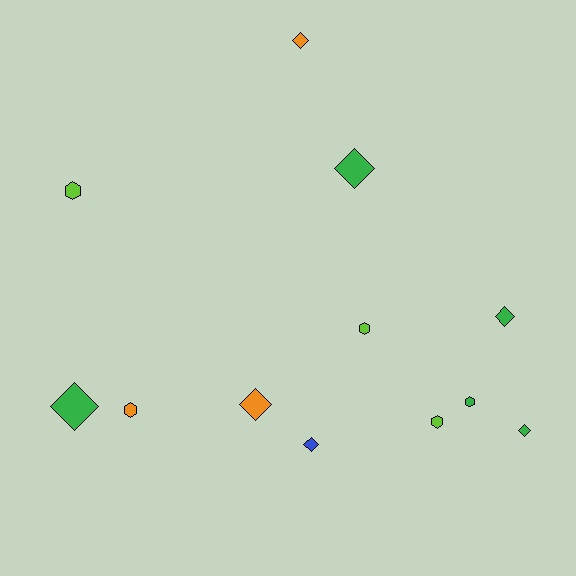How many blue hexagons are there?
There are no blue hexagons.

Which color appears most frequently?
Green, with 5 objects.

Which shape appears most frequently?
Diamond, with 7 objects.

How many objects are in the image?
There are 12 objects.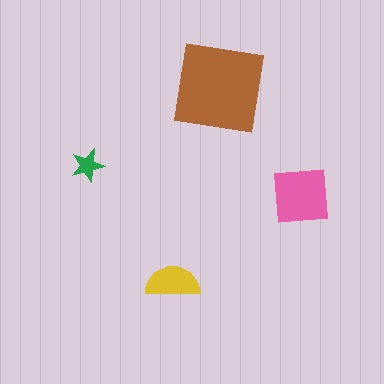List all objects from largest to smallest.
The brown square, the pink square, the yellow semicircle, the green star.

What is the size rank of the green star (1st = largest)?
4th.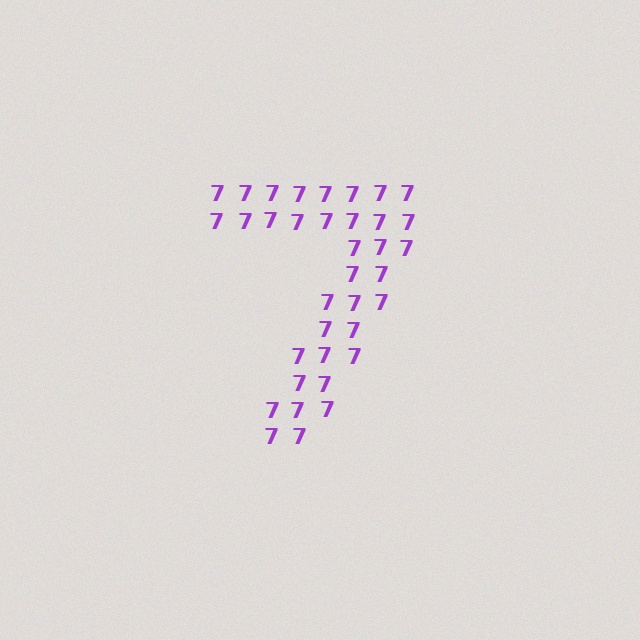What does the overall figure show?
The overall figure shows the digit 7.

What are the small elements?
The small elements are digit 7's.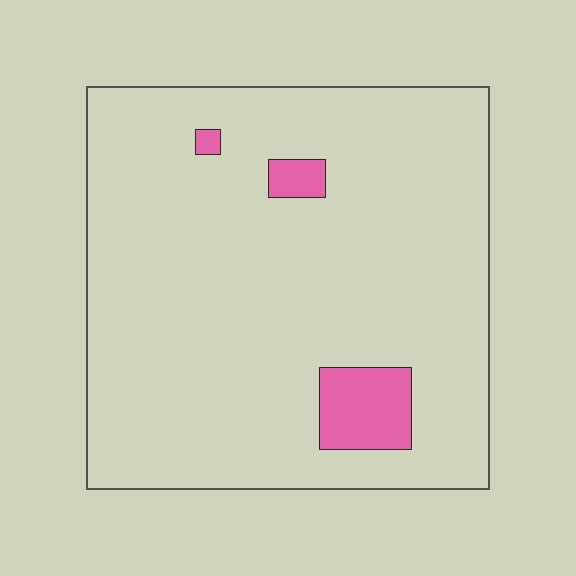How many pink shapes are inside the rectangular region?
3.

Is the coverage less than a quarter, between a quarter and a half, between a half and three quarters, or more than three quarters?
Less than a quarter.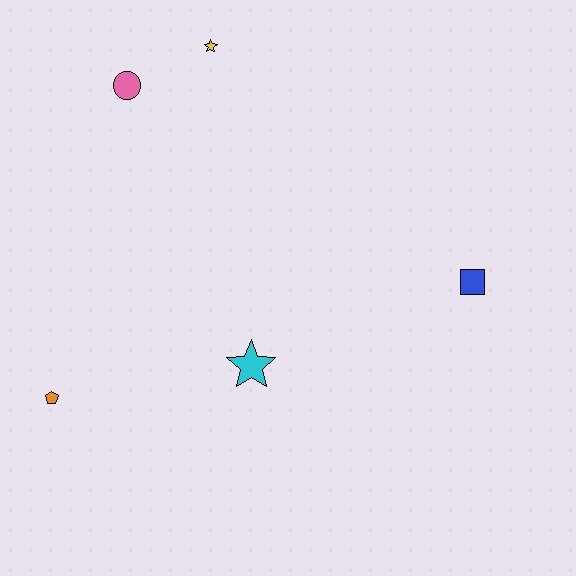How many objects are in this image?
There are 5 objects.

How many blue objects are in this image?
There is 1 blue object.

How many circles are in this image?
There is 1 circle.